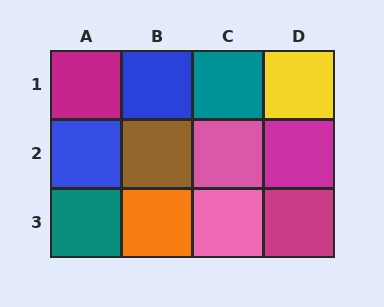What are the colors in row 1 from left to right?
Magenta, blue, teal, yellow.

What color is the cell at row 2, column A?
Blue.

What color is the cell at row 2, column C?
Pink.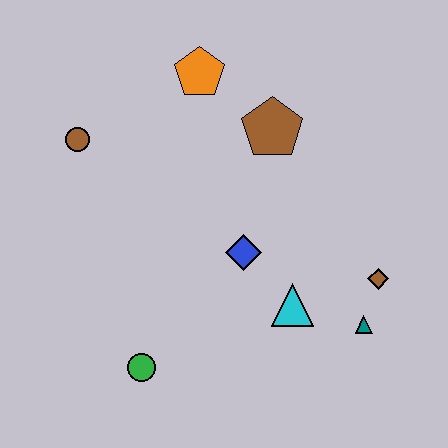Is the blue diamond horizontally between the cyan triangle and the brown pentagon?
No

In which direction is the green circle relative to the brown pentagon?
The green circle is below the brown pentagon.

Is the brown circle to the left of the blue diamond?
Yes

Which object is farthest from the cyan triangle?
The brown circle is farthest from the cyan triangle.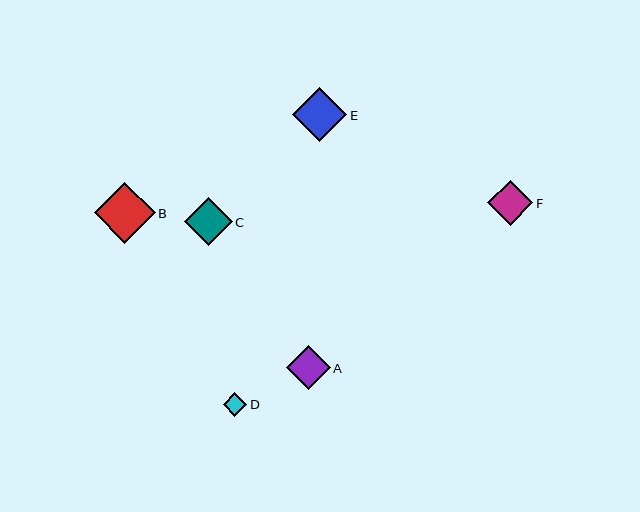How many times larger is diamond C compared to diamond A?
Diamond C is approximately 1.1 times the size of diamond A.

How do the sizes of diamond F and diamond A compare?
Diamond F and diamond A are approximately the same size.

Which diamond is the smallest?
Diamond D is the smallest with a size of approximately 23 pixels.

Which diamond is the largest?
Diamond B is the largest with a size of approximately 61 pixels.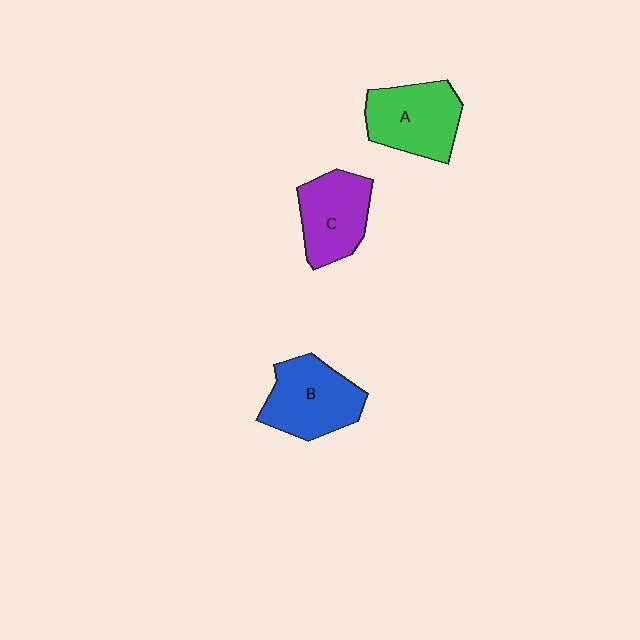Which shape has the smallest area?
Shape C (purple).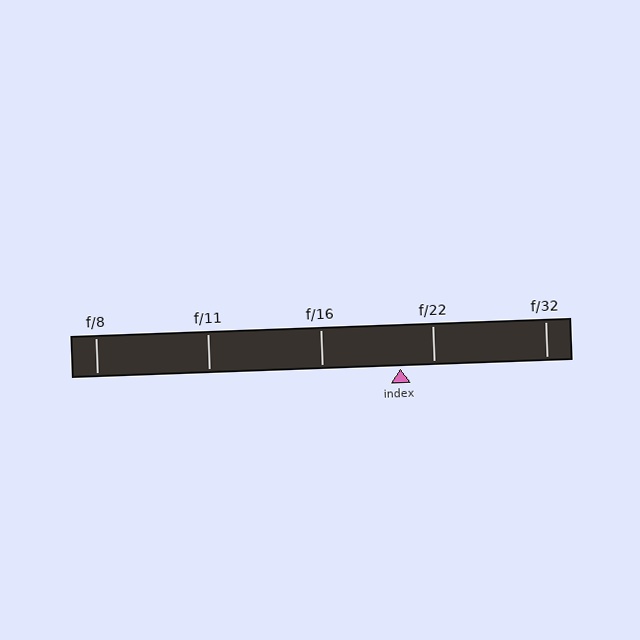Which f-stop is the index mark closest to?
The index mark is closest to f/22.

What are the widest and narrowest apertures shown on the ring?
The widest aperture shown is f/8 and the narrowest is f/32.